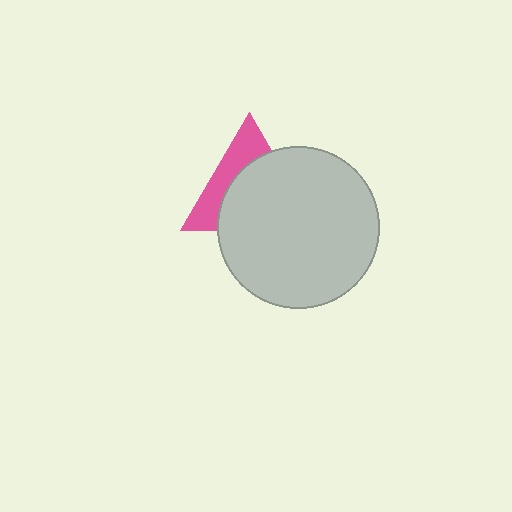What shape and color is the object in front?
The object in front is a light gray circle.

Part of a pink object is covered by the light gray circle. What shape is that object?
It is a triangle.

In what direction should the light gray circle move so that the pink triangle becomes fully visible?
The light gray circle should move down. That is the shortest direction to clear the overlap and leave the pink triangle fully visible.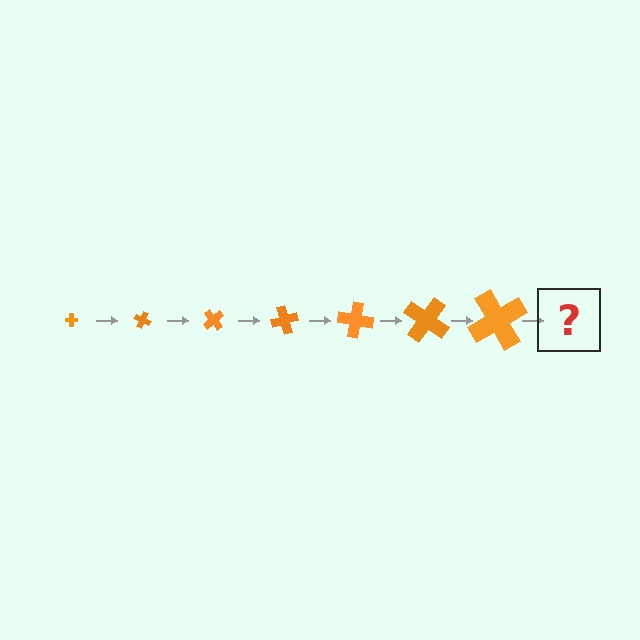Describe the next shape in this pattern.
It should be a cross, larger than the previous one and rotated 175 degrees from the start.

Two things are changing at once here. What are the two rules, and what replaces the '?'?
The two rules are that the cross grows larger each step and it rotates 25 degrees each step. The '?' should be a cross, larger than the previous one and rotated 175 degrees from the start.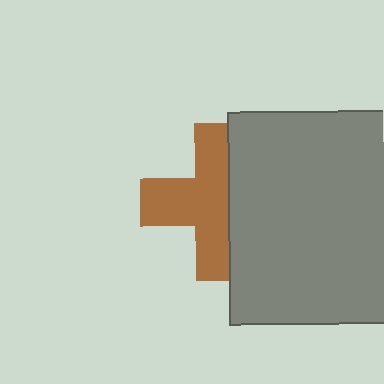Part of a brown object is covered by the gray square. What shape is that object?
It is a cross.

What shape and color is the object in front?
The object in front is a gray square.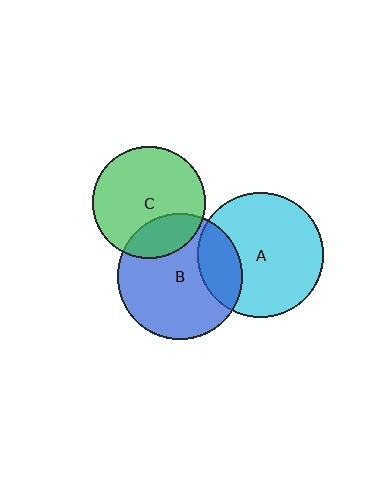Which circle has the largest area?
Circle B (blue).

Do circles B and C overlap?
Yes.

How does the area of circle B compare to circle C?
Approximately 1.3 times.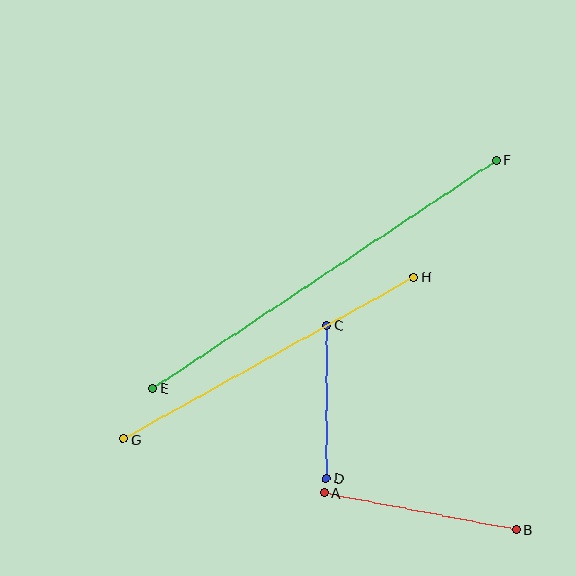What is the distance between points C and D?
The distance is approximately 153 pixels.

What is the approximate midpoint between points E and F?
The midpoint is at approximately (324, 274) pixels.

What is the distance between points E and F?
The distance is approximately 412 pixels.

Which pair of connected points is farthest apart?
Points E and F are farthest apart.